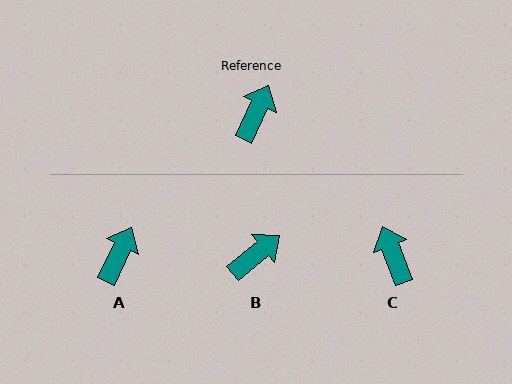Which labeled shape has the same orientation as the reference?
A.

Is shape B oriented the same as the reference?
No, it is off by about 26 degrees.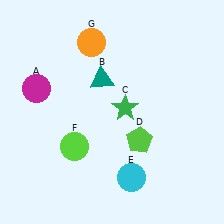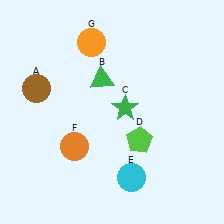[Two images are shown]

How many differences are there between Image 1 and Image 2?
There are 3 differences between the two images.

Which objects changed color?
A changed from magenta to brown. B changed from teal to green. F changed from lime to orange.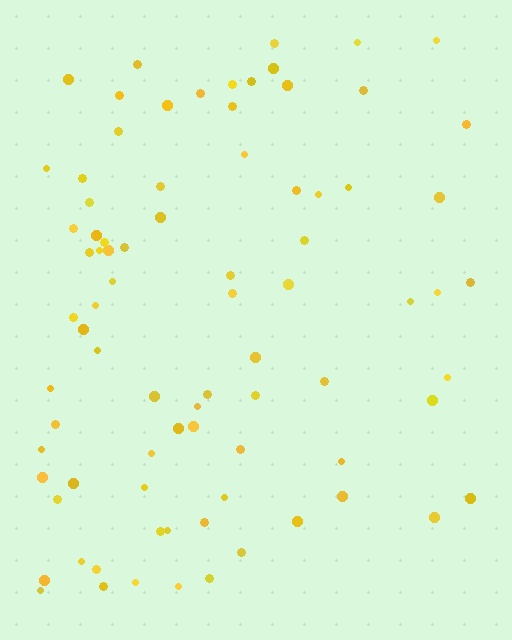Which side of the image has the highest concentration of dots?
The left.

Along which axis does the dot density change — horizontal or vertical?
Horizontal.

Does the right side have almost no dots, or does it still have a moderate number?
Still a moderate number, just noticeably fewer than the left.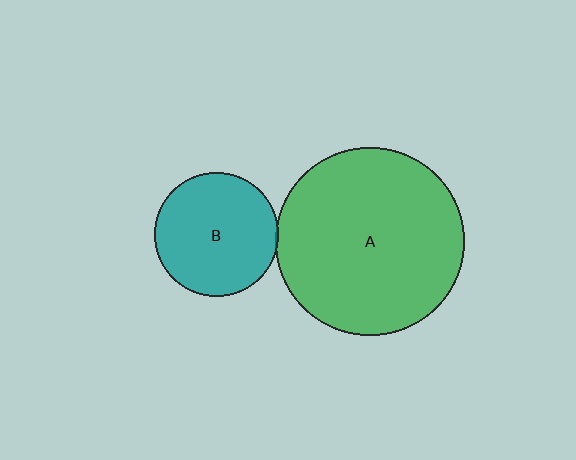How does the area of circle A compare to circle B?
Approximately 2.3 times.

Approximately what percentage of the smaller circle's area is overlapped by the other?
Approximately 5%.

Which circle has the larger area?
Circle A (green).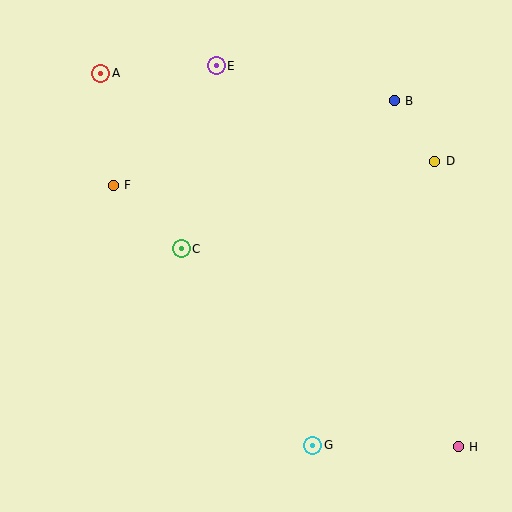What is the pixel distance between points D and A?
The distance between D and A is 346 pixels.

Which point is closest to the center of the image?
Point C at (181, 249) is closest to the center.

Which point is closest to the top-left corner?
Point A is closest to the top-left corner.